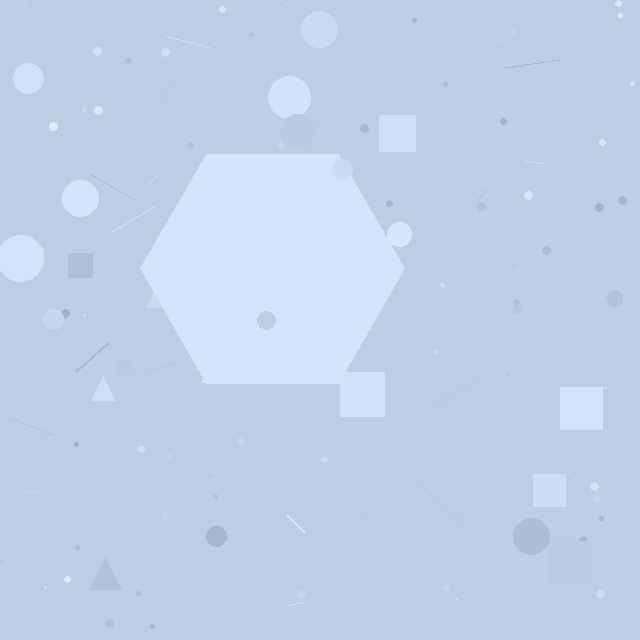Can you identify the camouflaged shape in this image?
The camouflaged shape is a hexagon.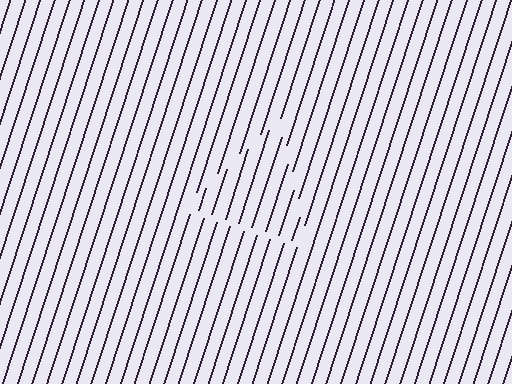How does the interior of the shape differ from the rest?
The interior of the shape contains the same grating, shifted by half a period — the contour is defined by the phase discontinuity where line-ends from the inner and outer gratings abut.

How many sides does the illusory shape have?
3 sides — the line-ends trace a triangle.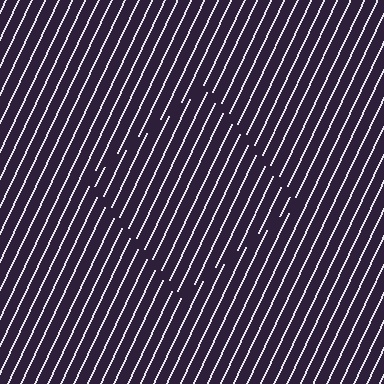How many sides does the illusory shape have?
4 sides — the line-ends trace a square.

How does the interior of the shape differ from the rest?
The interior of the shape contains the same grating, shifted by half a period — the contour is defined by the phase discontinuity where line-ends from the inner and outer gratings abut.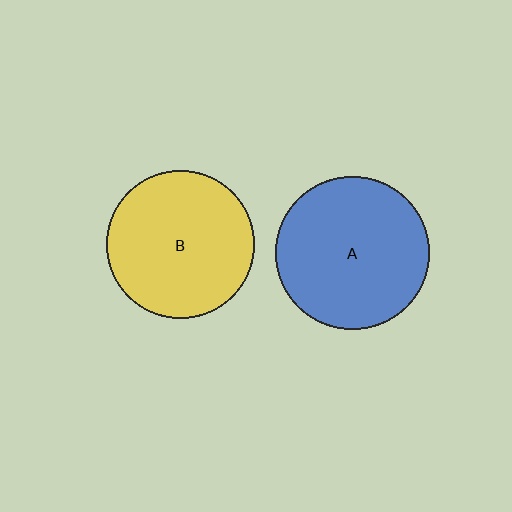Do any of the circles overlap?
No, none of the circles overlap.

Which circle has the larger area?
Circle A (blue).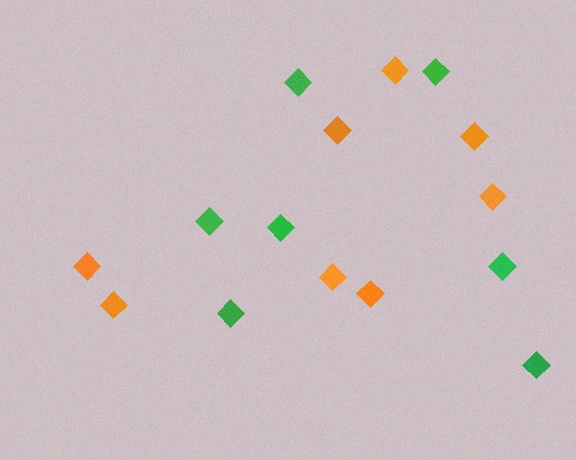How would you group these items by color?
There are 2 groups: one group of green diamonds (7) and one group of orange diamonds (8).